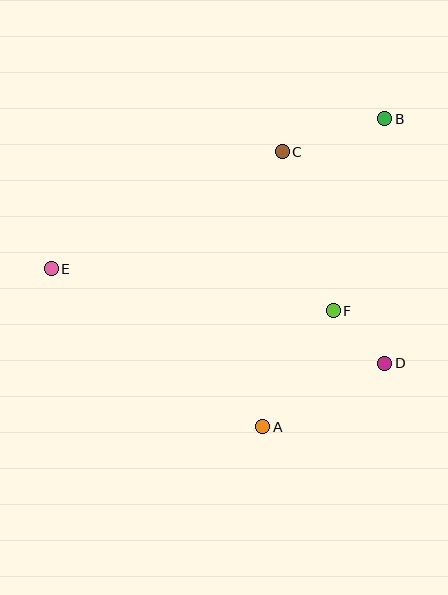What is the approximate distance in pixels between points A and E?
The distance between A and E is approximately 264 pixels.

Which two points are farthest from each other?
Points B and E are farthest from each other.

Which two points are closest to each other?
Points D and F are closest to each other.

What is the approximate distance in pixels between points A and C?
The distance between A and C is approximately 276 pixels.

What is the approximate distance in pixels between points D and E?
The distance between D and E is approximately 347 pixels.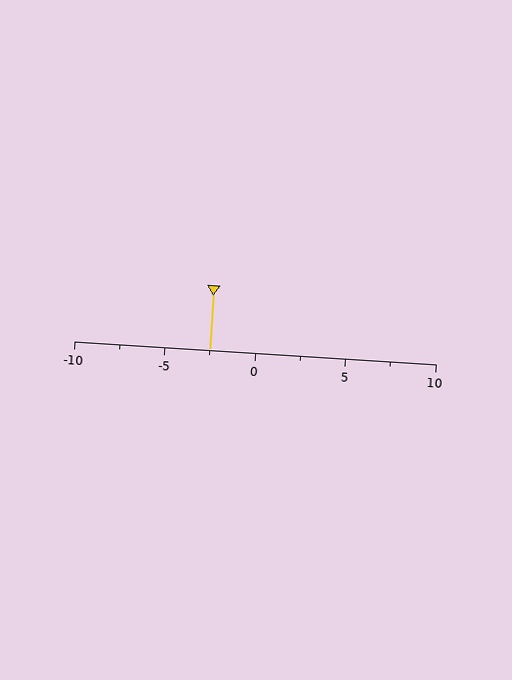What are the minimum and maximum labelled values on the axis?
The axis runs from -10 to 10.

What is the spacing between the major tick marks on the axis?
The major ticks are spaced 5 apart.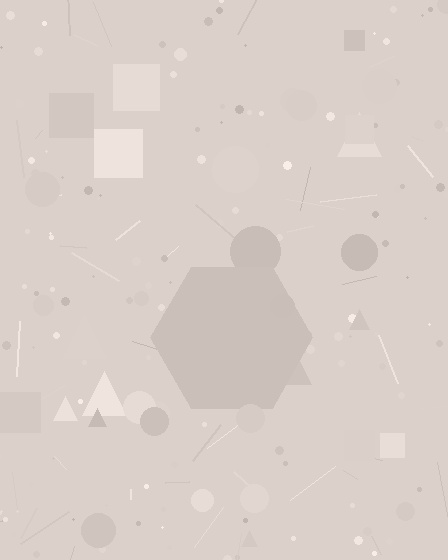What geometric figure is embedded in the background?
A hexagon is embedded in the background.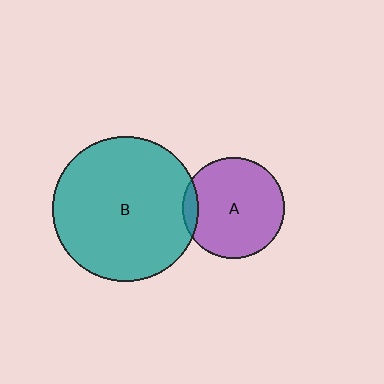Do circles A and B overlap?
Yes.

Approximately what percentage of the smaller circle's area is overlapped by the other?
Approximately 5%.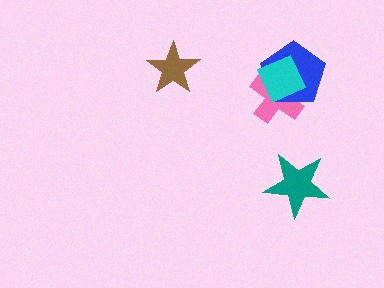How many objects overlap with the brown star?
0 objects overlap with the brown star.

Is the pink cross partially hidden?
Yes, it is partially covered by another shape.